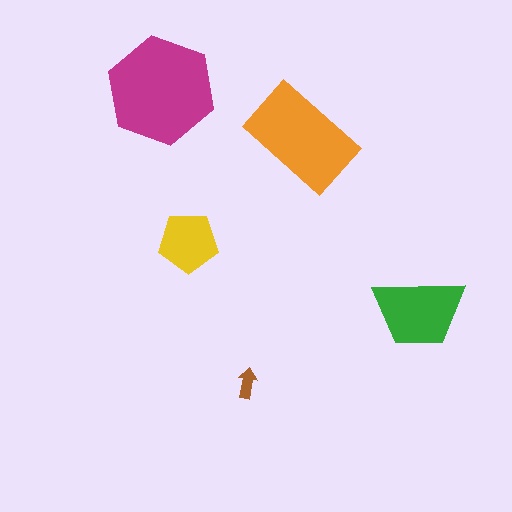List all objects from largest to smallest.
The magenta hexagon, the orange rectangle, the green trapezoid, the yellow pentagon, the brown arrow.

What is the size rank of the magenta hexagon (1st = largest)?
1st.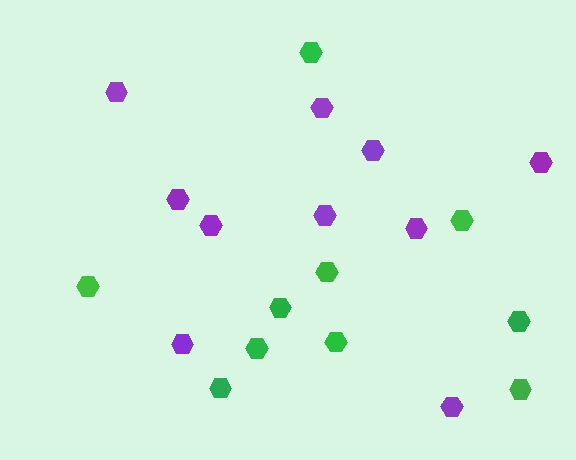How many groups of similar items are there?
There are 2 groups: one group of green hexagons (10) and one group of purple hexagons (10).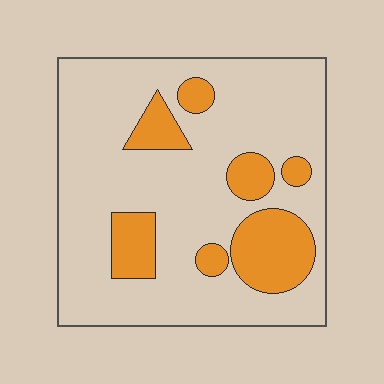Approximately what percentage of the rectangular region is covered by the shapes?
Approximately 20%.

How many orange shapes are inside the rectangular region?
7.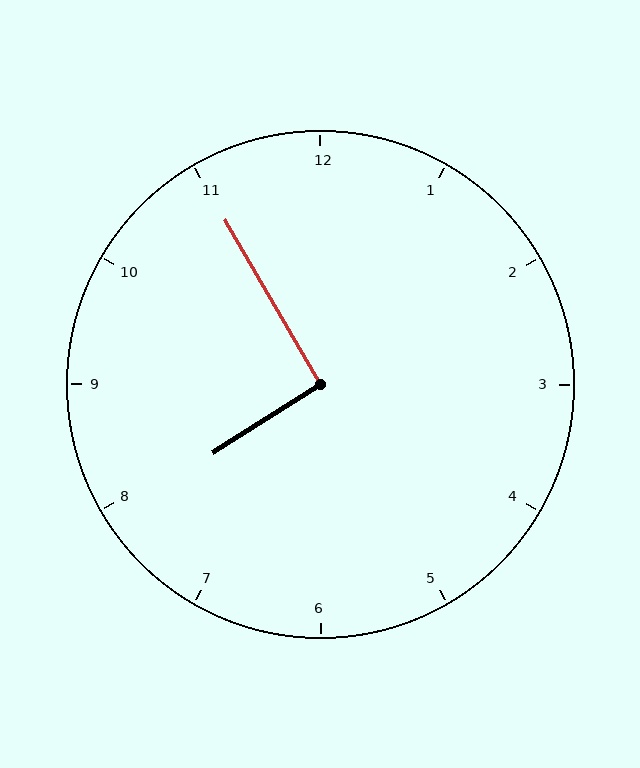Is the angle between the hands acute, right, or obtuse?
It is right.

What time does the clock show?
7:55.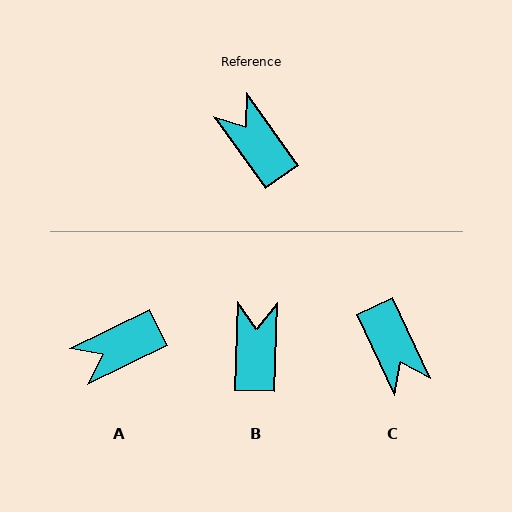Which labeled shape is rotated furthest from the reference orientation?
C, about 170 degrees away.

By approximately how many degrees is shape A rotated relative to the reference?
Approximately 80 degrees counter-clockwise.